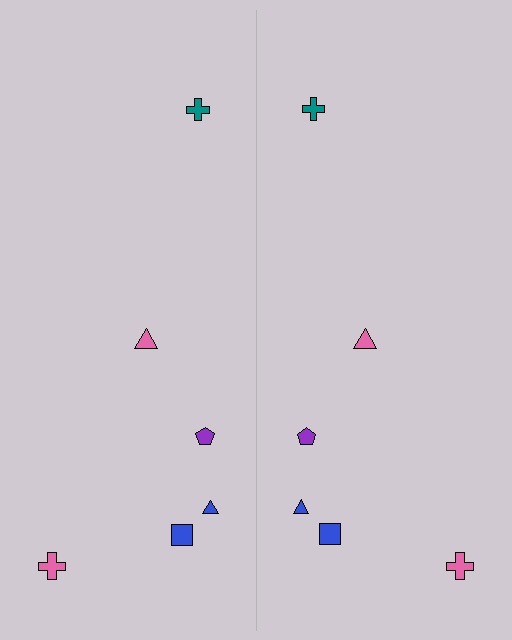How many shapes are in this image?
There are 12 shapes in this image.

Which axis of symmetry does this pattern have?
The pattern has a vertical axis of symmetry running through the center of the image.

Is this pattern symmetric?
Yes, this pattern has bilateral (reflection) symmetry.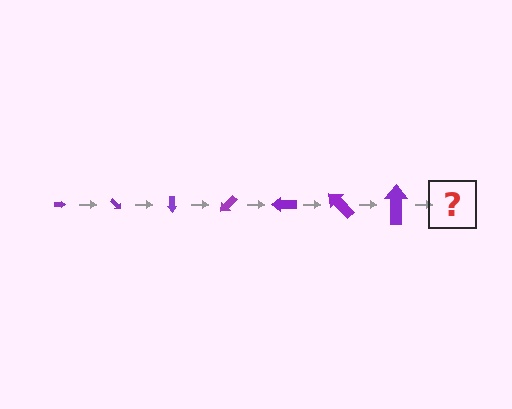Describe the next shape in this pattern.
It should be an arrow, larger than the previous one and rotated 315 degrees from the start.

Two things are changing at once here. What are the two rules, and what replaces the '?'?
The two rules are that the arrow grows larger each step and it rotates 45 degrees each step. The '?' should be an arrow, larger than the previous one and rotated 315 degrees from the start.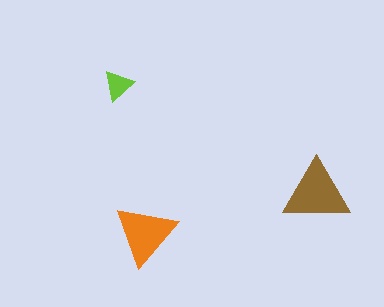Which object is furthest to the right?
The brown triangle is rightmost.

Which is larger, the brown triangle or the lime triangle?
The brown one.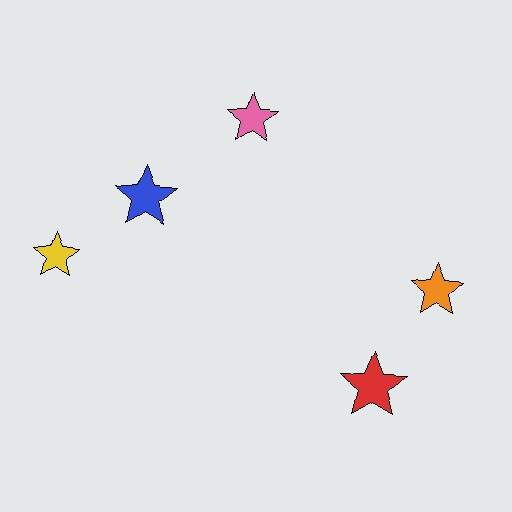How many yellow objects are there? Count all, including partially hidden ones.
There is 1 yellow object.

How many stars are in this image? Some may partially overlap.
There are 5 stars.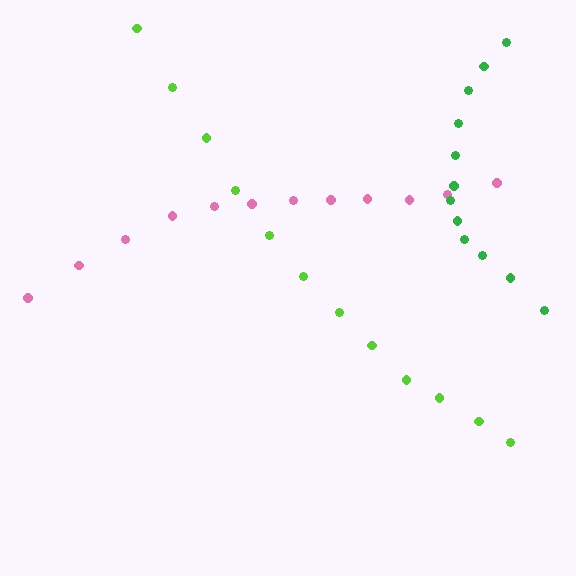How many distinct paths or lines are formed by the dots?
There are 3 distinct paths.